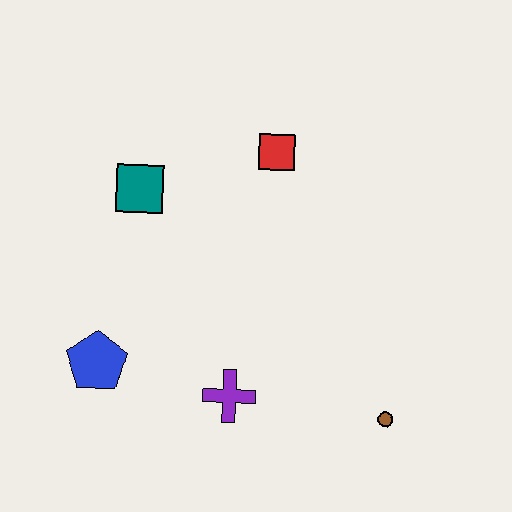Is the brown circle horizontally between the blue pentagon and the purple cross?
No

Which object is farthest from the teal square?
The brown circle is farthest from the teal square.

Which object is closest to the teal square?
The red square is closest to the teal square.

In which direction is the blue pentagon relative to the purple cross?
The blue pentagon is to the left of the purple cross.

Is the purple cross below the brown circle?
No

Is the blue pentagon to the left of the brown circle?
Yes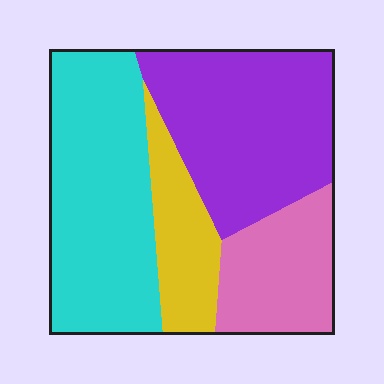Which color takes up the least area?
Yellow, at roughly 15%.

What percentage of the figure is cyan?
Cyan takes up between a quarter and a half of the figure.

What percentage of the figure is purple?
Purple covers about 35% of the figure.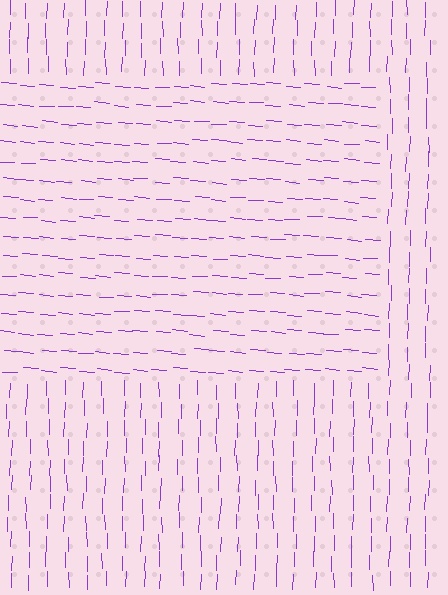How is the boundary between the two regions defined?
The boundary is defined purely by a change in line orientation (approximately 86 degrees difference). All lines are the same color and thickness.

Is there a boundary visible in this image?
Yes, there is a texture boundary formed by a change in line orientation.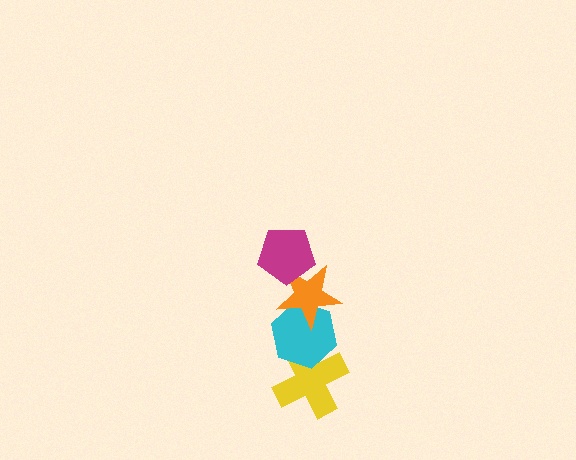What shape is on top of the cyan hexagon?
The orange star is on top of the cyan hexagon.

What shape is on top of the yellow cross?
The cyan hexagon is on top of the yellow cross.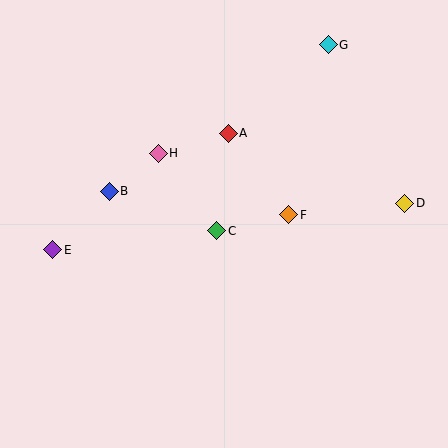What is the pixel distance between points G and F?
The distance between G and F is 175 pixels.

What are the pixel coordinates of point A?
Point A is at (228, 133).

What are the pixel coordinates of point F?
Point F is at (289, 215).